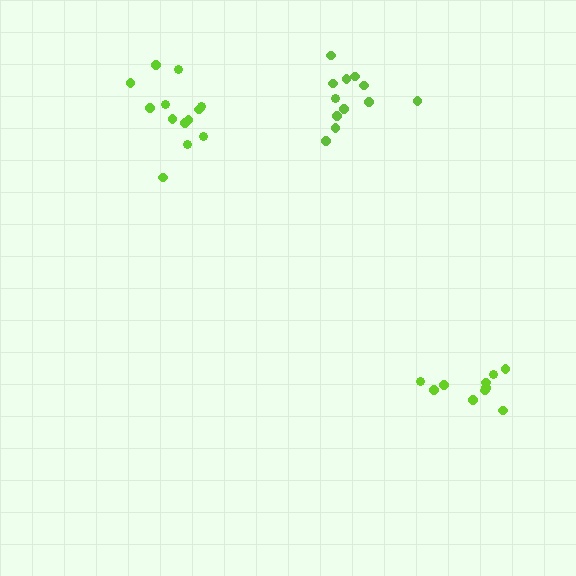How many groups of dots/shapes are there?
There are 3 groups.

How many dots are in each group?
Group 1: 12 dots, Group 2: 10 dots, Group 3: 13 dots (35 total).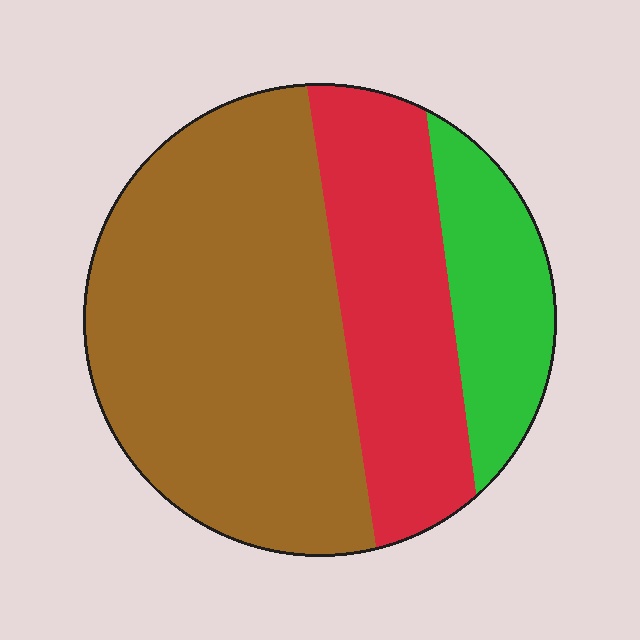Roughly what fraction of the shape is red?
Red takes up between a quarter and a half of the shape.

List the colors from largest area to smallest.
From largest to smallest: brown, red, green.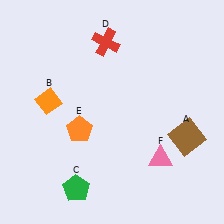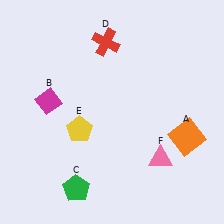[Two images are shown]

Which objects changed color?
A changed from brown to orange. B changed from orange to magenta. E changed from orange to yellow.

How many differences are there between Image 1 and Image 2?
There are 3 differences between the two images.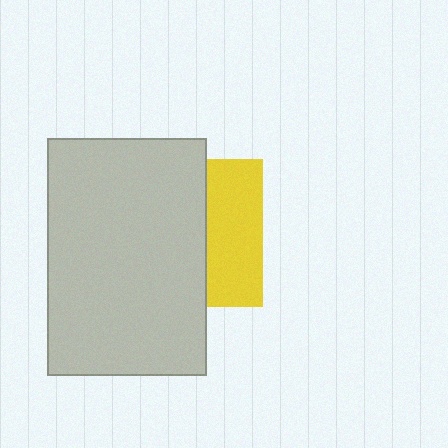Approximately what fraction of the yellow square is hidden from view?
Roughly 62% of the yellow square is hidden behind the light gray rectangle.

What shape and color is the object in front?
The object in front is a light gray rectangle.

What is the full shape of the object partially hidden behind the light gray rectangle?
The partially hidden object is a yellow square.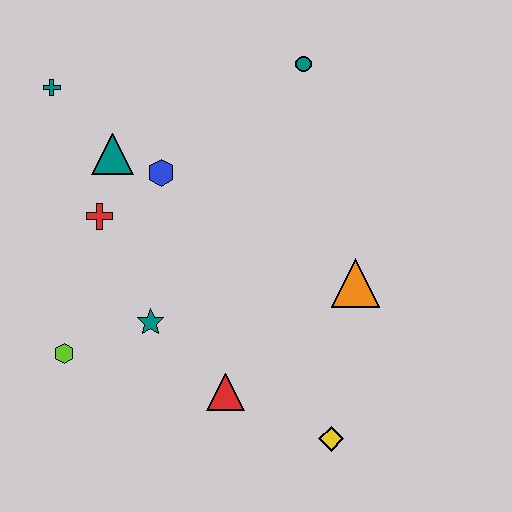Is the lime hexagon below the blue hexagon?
Yes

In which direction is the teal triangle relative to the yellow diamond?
The teal triangle is above the yellow diamond.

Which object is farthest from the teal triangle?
The yellow diamond is farthest from the teal triangle.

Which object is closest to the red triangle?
The teal star is closest to the red triangle.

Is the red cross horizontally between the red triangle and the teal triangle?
No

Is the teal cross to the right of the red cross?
No